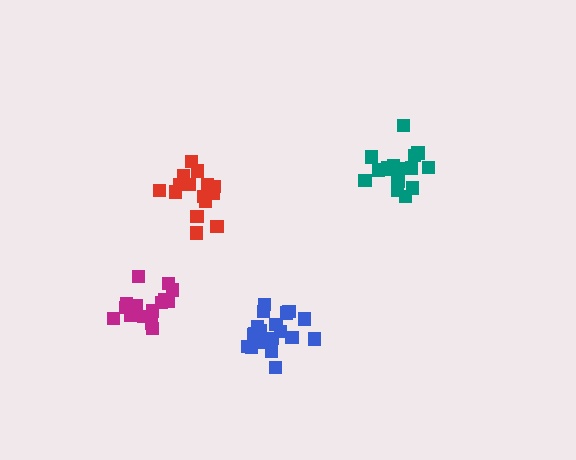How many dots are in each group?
Group 1: 16 dots, Group 2: 21 dots, Group 3: 19 dots, Group 4: 15 dots (71 total).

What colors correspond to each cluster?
The clusters are colored: red, teal, blue, magenta.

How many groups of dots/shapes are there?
There are 4 groups.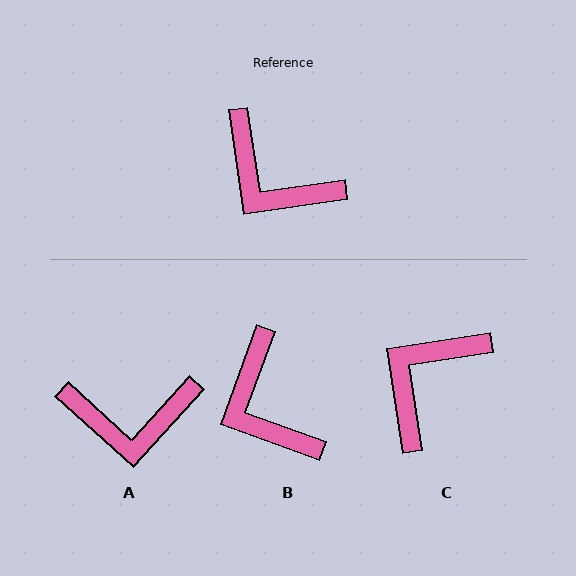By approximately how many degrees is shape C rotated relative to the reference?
Approximately 89 degrees clockwise.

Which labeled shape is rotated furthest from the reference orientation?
C, about 89 degrees away.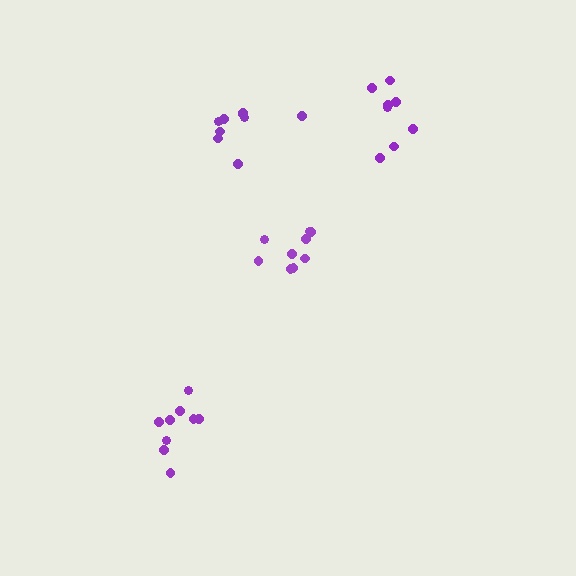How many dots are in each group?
Group 1: 9 dots, Group 2: 8 dots, Group 3: 9 dots, Group 4: 9 dots (35 total).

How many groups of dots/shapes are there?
There are 4 groups.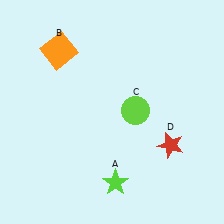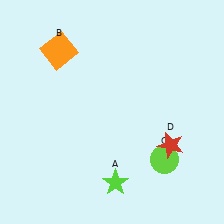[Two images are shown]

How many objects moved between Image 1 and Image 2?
1 object moved between the two images.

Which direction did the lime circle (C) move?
The lime circle (C) moved down.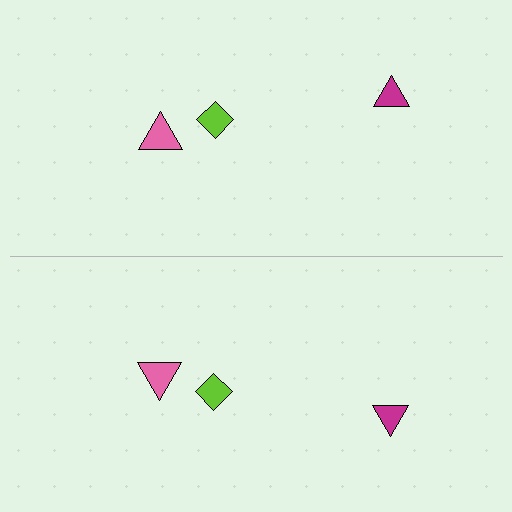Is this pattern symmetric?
Yes, this pattern has bilateral (reflection) symmetry.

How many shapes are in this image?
There are 6 shapes in this image.